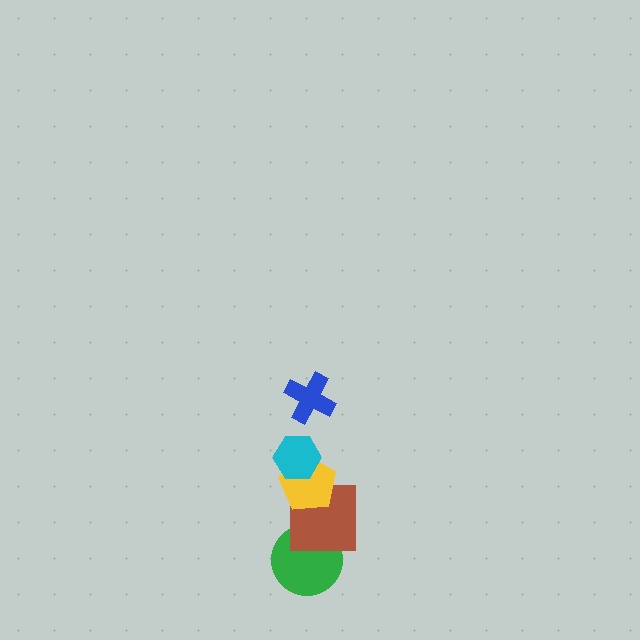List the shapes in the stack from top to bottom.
From top to bottom: the blue cross, the cyan hexagon, the yellow pentagon, the brown square, the green circle.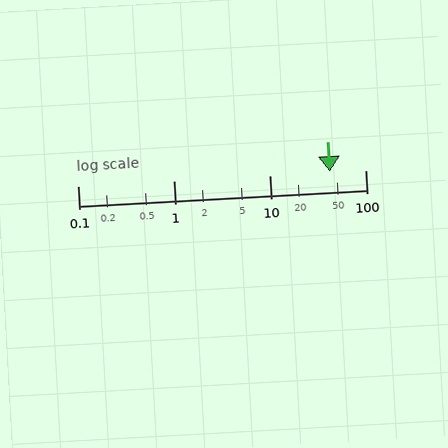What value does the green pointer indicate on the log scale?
The pointer indicates approximately 43.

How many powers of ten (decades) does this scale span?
The scale spans 3 decades, from 0.1 to 100.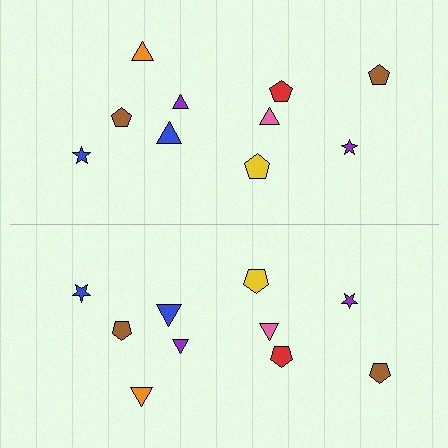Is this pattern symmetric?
Yes, this pattern has bilateral (reflection) symmetry.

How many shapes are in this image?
There are 20 shapes in this image.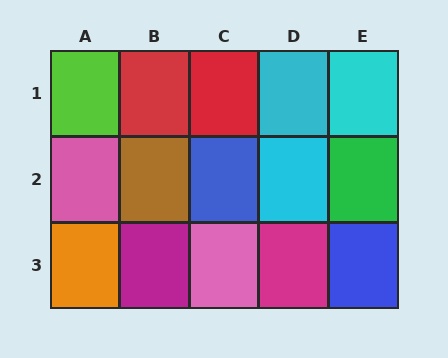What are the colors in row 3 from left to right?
Orange, magenta, pink, magenta, blue.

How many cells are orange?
1 cell is orange.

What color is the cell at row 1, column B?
Red.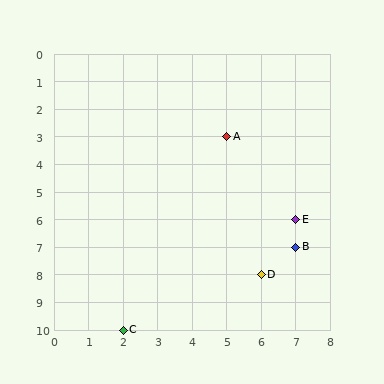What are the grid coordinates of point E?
Point E is at grid coordinates (7, 6).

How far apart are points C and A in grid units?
Points C and A are 3 columns and 7 rows apart (about 7.6 grid units diagonally).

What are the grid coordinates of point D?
Point D is at grid coordinates (6, 8).